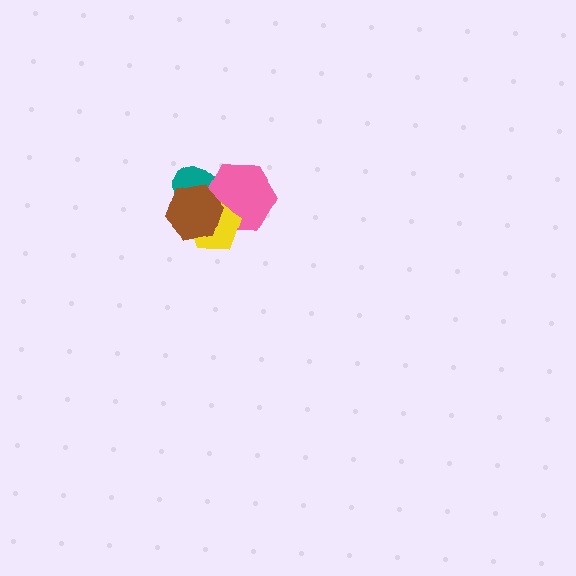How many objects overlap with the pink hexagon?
3 objects overlap with the pink hexagon.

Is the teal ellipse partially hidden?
Yes, it is partially covered by another shape.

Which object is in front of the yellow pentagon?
The brown hexagon is in front of the yellow pentagon.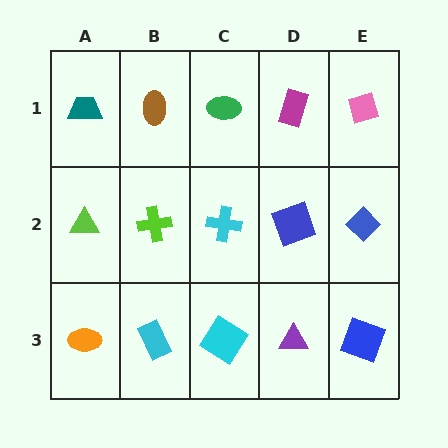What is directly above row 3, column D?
A blue square.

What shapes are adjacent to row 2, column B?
A brown ellipse (row 1, column B), a cyan rectangle (row 3, column B), a lime triangle (row 2, column A), a cyan cross (row 2, column C).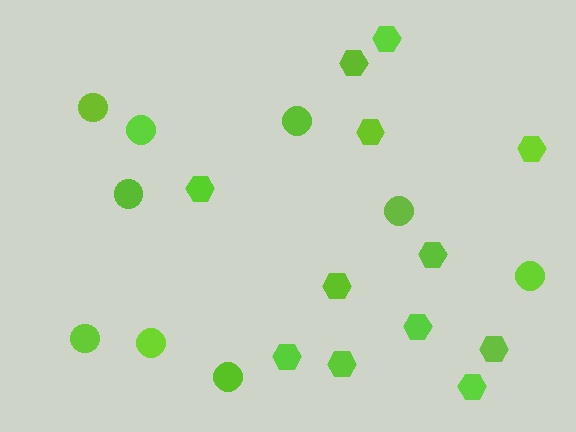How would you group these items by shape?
There are 2 groups: one group of hexagons (12) and one group of circles (9).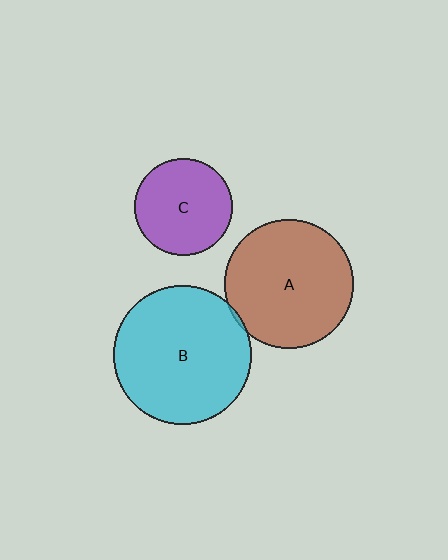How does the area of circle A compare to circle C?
Approximately 1.7 times.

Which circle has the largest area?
Circle B (cyan).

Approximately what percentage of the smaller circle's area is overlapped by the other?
Approximately 5%.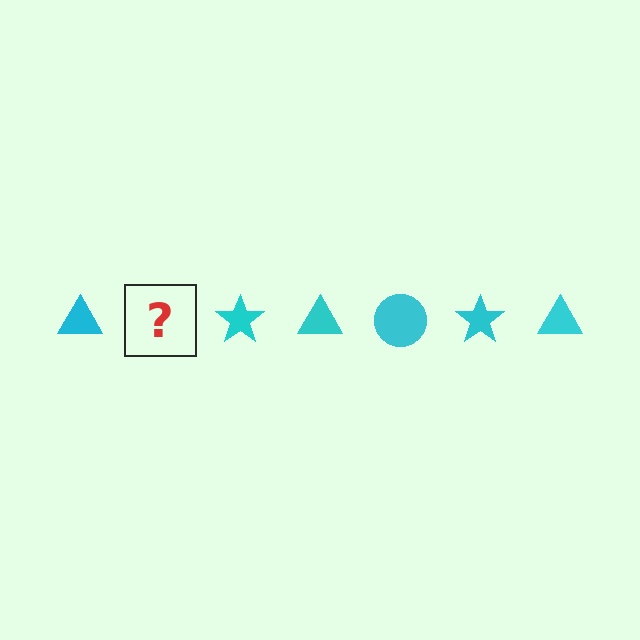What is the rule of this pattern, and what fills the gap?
The rule is that the pattern cycles through triangle, circle, star shapes in cyan. The gap should be filled with a cyan circle.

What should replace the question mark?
The question mark should be replaced with a cyan circle.